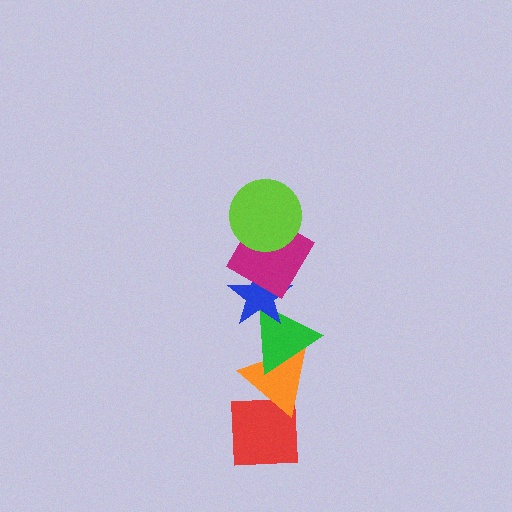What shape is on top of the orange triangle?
The green triangle is on top of the orange triangle.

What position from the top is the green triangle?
The green triangle is 4th from the top.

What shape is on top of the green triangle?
The blue star is on top of the green triangle.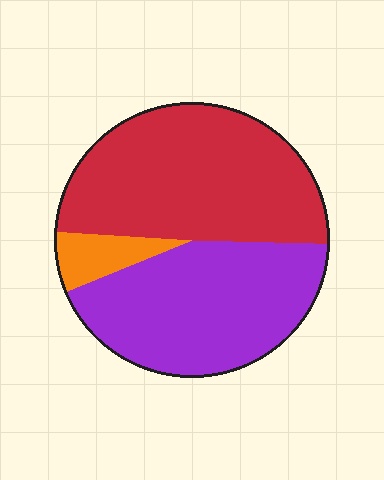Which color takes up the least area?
Orange, at roughly 5%.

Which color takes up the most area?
Red, at roughly 50%.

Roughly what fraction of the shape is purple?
Purple covers 43% of the shape.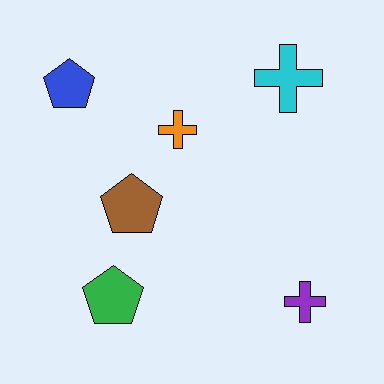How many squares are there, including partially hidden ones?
There are no squares.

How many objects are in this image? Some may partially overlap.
There are 6 objects.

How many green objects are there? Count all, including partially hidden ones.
There is 1 green object.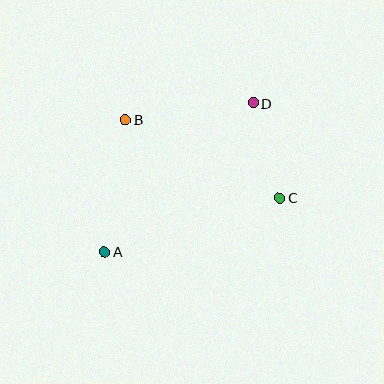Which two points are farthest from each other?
Points A and D are farthest from each other.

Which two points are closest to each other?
Points C and D are closest to each other.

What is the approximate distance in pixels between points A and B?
The distance between A and B is approximately 134 pixels.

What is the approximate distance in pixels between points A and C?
The distance between A and C is approximately 183 pixels.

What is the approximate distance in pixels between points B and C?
The distance between B and C is approximately 173 pixels.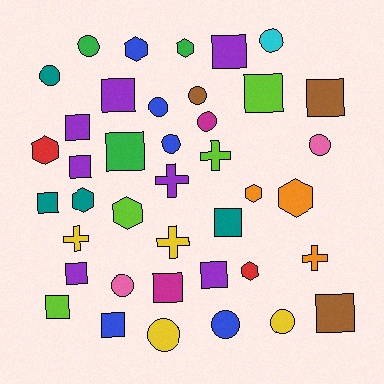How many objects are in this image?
There are 40 objects.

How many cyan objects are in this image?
There is 1 cyan object.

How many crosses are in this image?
There are 5 crosses.